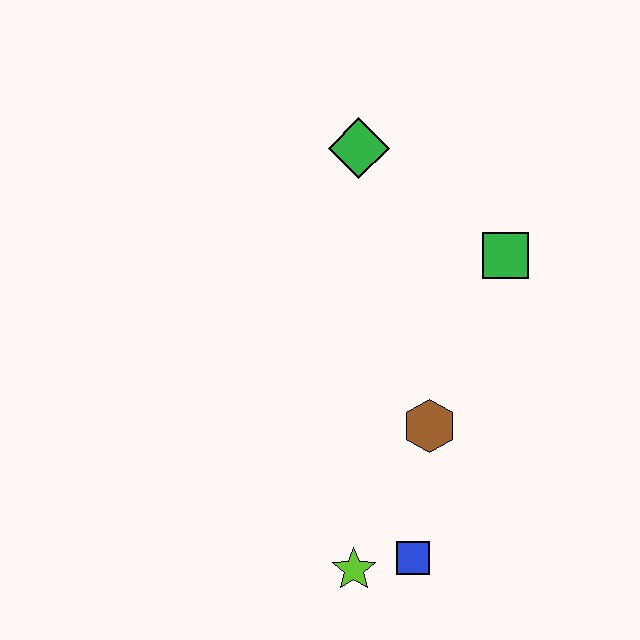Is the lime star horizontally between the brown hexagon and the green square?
No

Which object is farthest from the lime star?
The green diamond is farthest from the lime star.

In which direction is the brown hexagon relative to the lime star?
The brown hexagon is above the lime star.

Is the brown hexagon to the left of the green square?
Yes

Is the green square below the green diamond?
Yes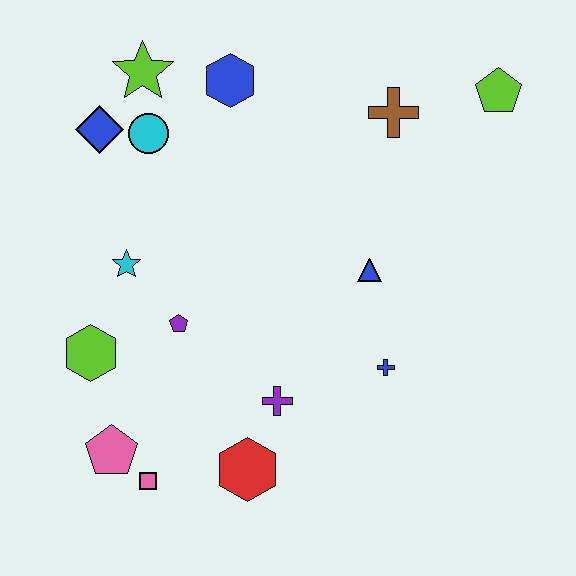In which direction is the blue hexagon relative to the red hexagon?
The blue hexagon is above the red hexagon.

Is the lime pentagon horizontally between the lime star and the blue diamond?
No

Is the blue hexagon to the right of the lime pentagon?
No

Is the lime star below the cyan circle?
No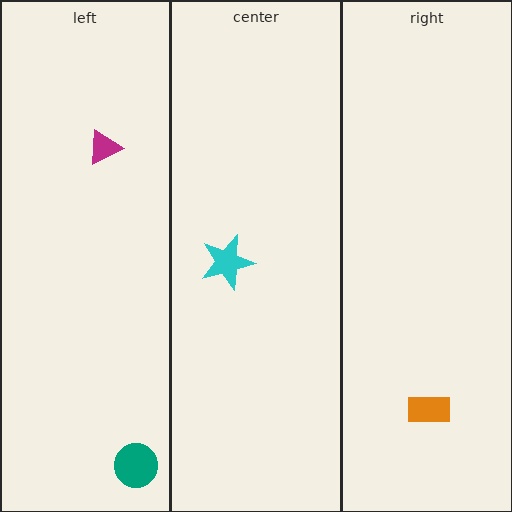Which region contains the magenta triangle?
The left region.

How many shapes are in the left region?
2.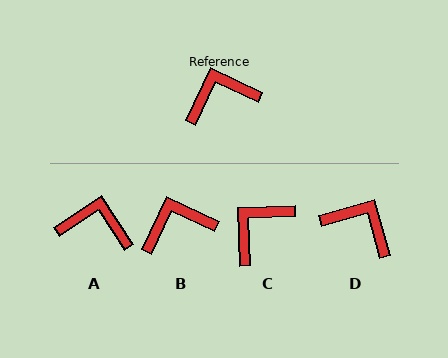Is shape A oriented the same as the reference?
No, it is off by about 31 degrees.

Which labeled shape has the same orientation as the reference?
B.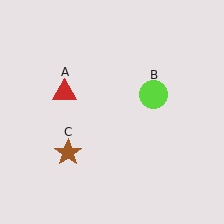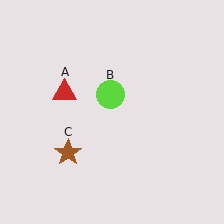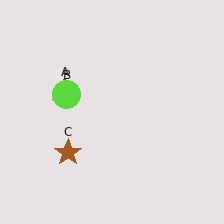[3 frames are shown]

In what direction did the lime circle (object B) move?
The lime circle (object B) moved left.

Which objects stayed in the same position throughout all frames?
Red triangle (object A) and brown star (object C) remained stationary.